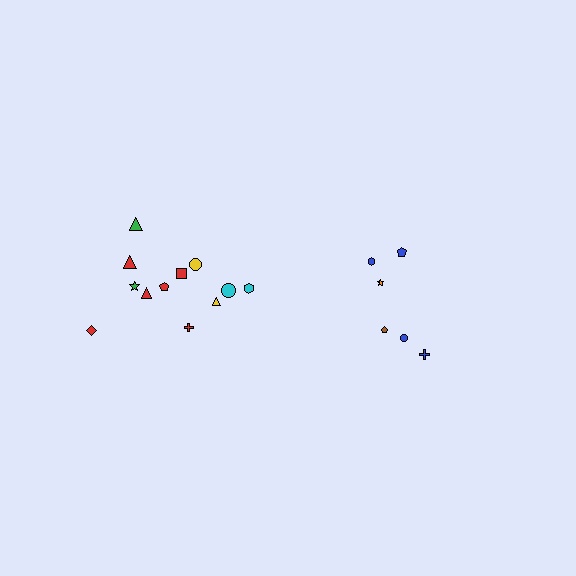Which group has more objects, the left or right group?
The left group.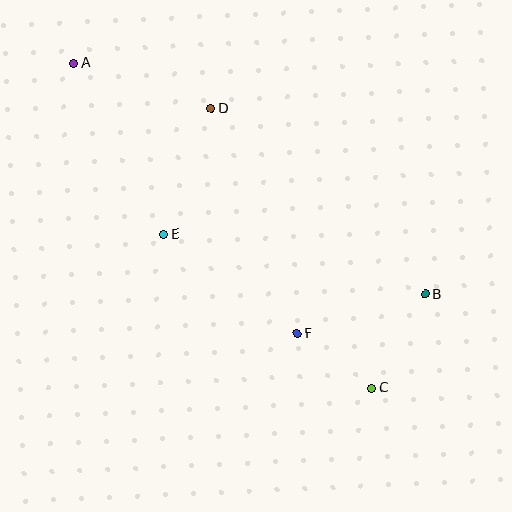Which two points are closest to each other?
Points C and F are closest to each other.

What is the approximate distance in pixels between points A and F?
The distance between A and F is approximately 351 pixels.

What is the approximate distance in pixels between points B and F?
The distance between B and F is approximately 133 pixels.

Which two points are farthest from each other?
Points A and C are farthest from each other.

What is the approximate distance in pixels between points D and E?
The distance between D and E is approximately 134 pixels.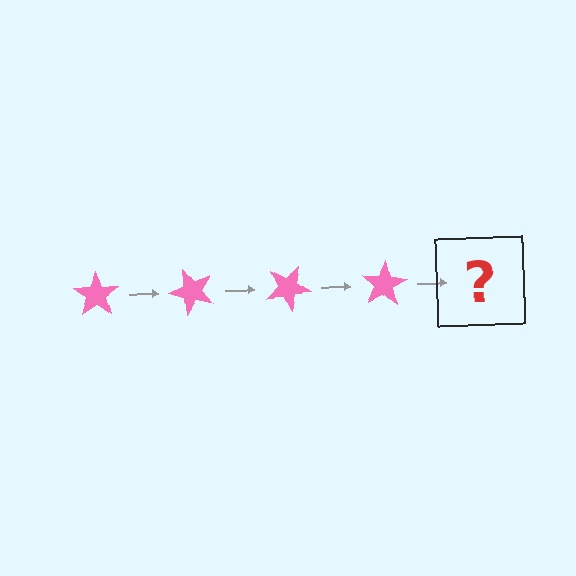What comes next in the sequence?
The next element should be a pink star rotated 200 degrees.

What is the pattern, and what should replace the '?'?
The pattern is that the star rotates 50 degrees each step. The '?' should be a pink star rotated 200 degrees.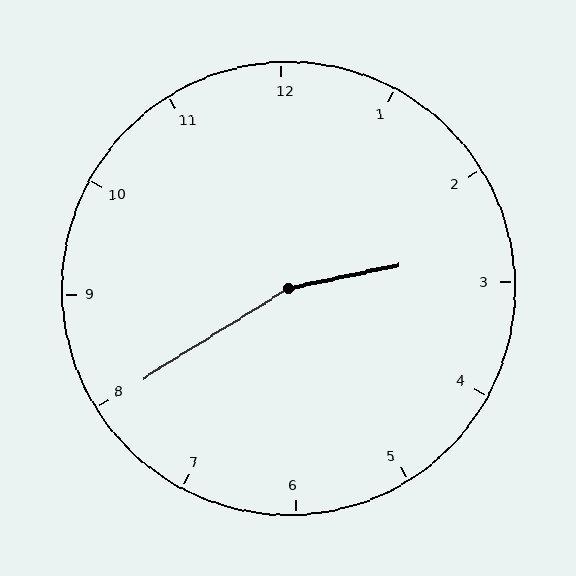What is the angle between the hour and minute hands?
Approximately 160 degrees.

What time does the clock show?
2:40.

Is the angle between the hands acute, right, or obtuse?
It is obtuse.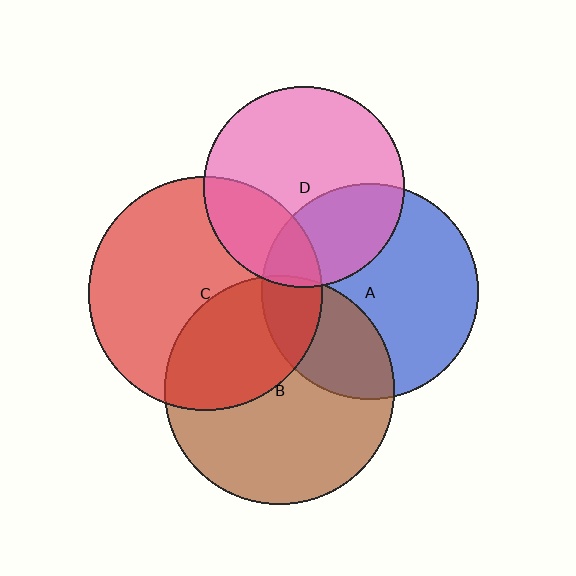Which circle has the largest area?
Circle C (red).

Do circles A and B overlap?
Yes.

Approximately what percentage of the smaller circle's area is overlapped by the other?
Approximately 30%.